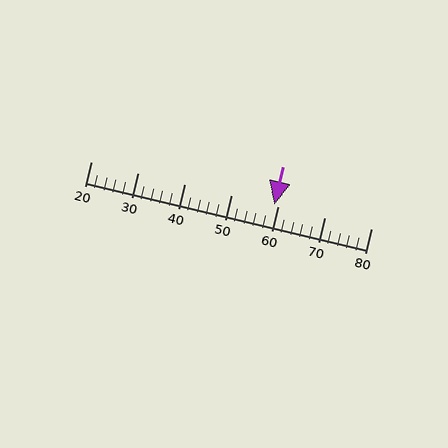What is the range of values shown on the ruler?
The ruler shows values from 20 to 80.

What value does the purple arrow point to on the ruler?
The purple arrow points to approximately 59.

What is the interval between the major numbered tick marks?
The major tick marks are spaced 10 units apart.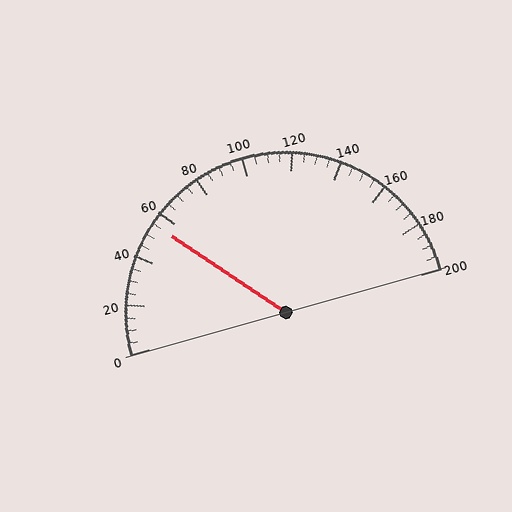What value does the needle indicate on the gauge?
The needle indicates approximately 55.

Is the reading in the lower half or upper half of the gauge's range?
The reading is in the lower half of the range (0 to 200).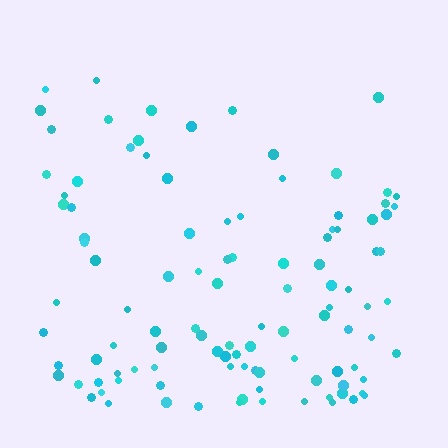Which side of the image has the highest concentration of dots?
The bottom.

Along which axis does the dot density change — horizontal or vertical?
Vertical.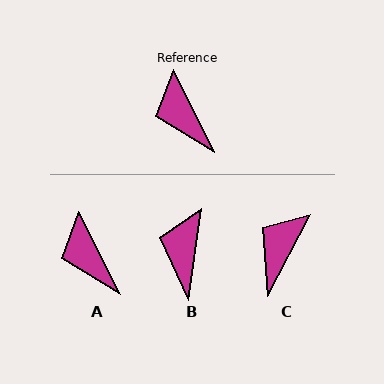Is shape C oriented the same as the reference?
No, it is off by about 54 degrees.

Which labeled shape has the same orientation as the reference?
A.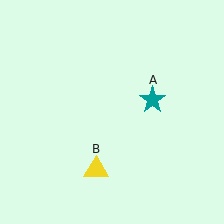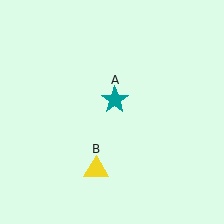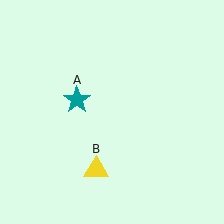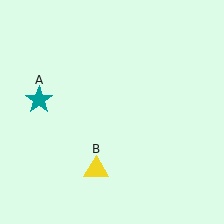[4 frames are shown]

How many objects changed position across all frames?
1 object changed position: teal star (object A).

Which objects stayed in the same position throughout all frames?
Yellow triangle (object B) remained stationary.